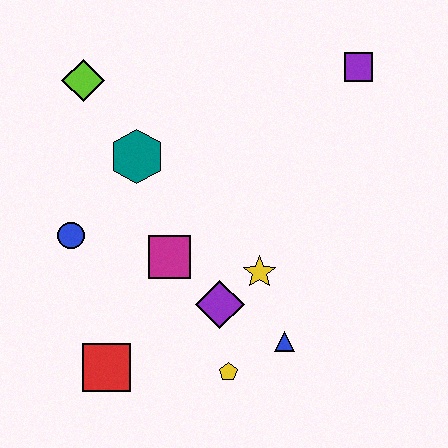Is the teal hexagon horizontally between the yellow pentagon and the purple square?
No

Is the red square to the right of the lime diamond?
Yes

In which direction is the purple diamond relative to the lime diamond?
The purple diamond is below the lime diamond.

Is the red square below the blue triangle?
Yes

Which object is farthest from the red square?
The purple square is farthest from the red square.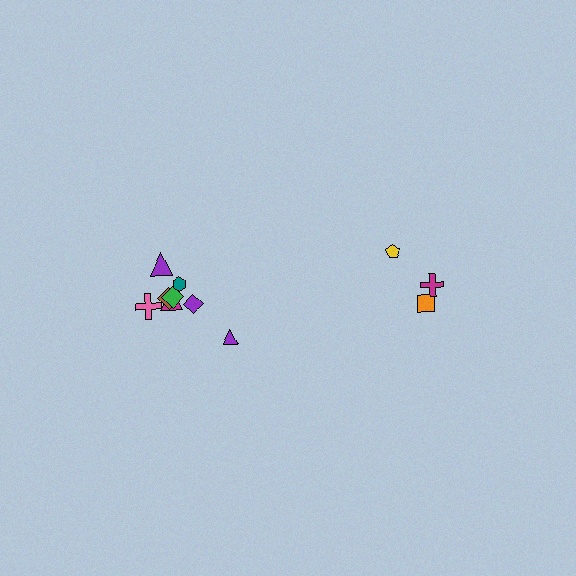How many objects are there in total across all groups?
There are 11 objects.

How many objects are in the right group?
There are 3 objects.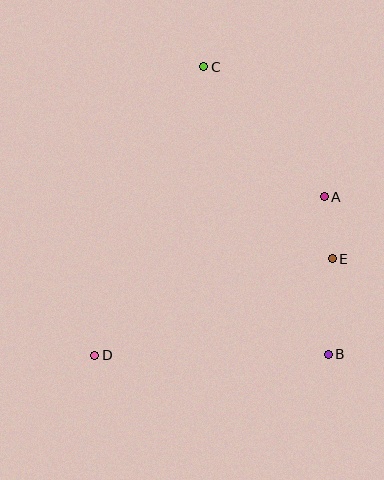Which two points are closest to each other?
Points A and E are closest to each other.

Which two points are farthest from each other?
Points B and C are farthest from each other.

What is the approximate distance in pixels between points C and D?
The distance between C and D is approximately 309 pixels.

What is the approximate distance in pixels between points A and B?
The distance between A and B is approximately 158 pixels.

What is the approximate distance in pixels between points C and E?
The distance between C and E is approximately 231 pixels.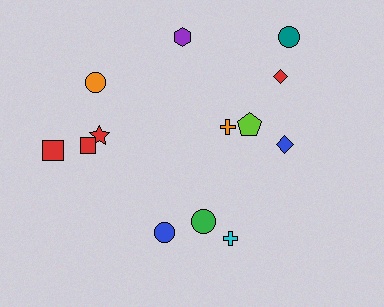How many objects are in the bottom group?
There are 3 objects.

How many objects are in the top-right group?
There are 6 objects.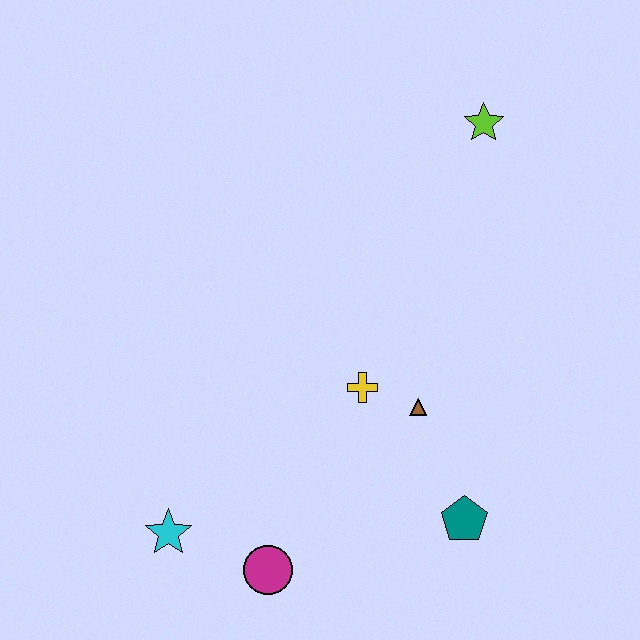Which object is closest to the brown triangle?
The yellow cross is closest to the brown triangle.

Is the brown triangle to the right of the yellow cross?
Yes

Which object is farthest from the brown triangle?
The lime star is farthest from the brown triangle.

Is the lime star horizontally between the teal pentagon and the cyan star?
No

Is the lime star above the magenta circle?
Yes